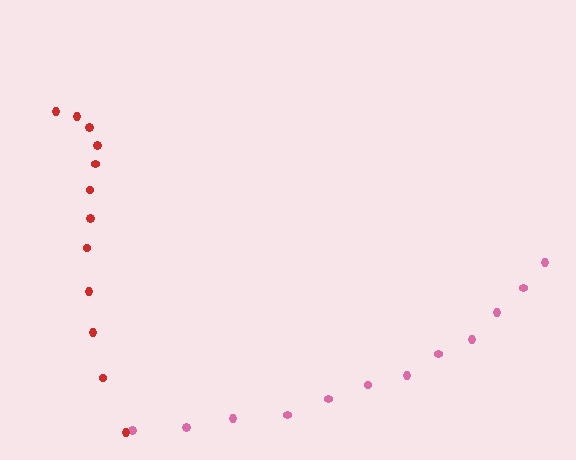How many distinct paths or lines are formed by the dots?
There are 2 distinct paths.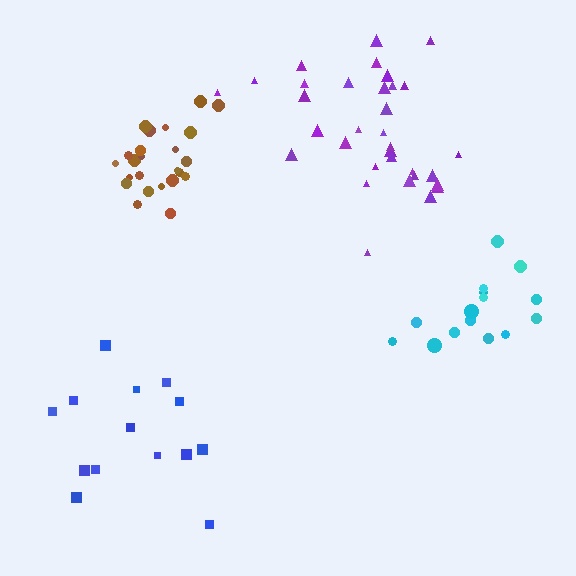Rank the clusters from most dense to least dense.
brown, cyan, purple, blue.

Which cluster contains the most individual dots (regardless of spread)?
Purple (33).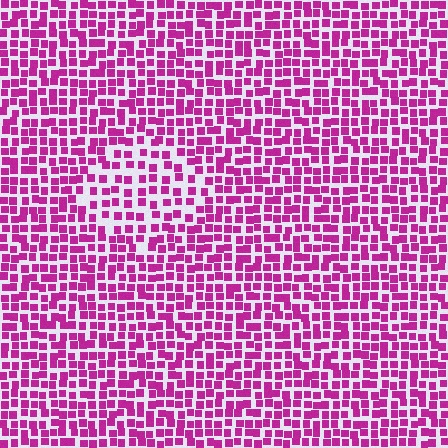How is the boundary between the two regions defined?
The boundary is defined by a change in element density (approximately 1.6x ratio). All elements are the same color, size, and shape.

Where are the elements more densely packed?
The elements are more densely packed outside the diamond boundary.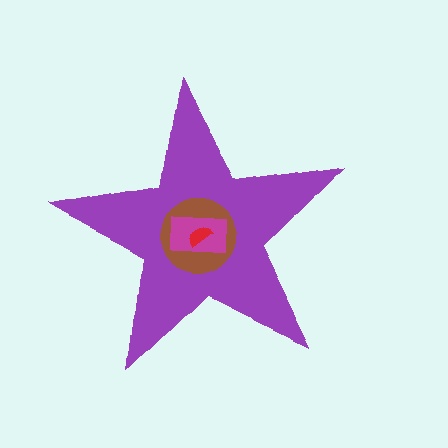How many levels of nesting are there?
4.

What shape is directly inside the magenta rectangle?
The red semicircle.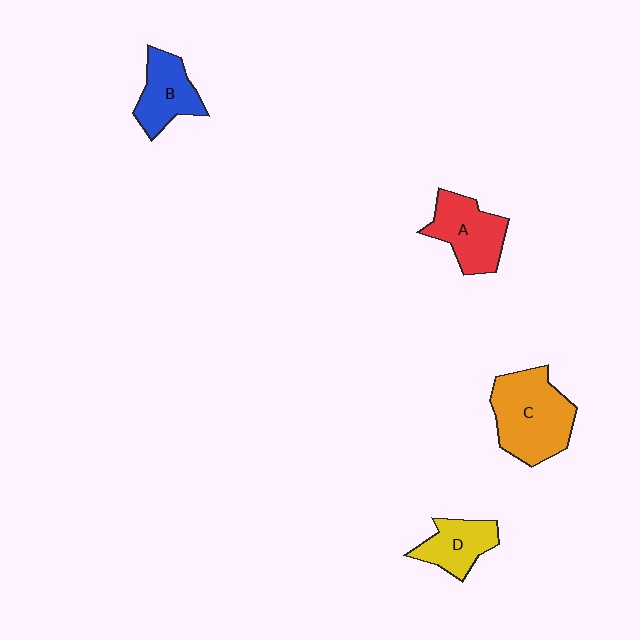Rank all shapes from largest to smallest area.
From largest to smallest: C (orange), A (red), B (blue), D (yellow).